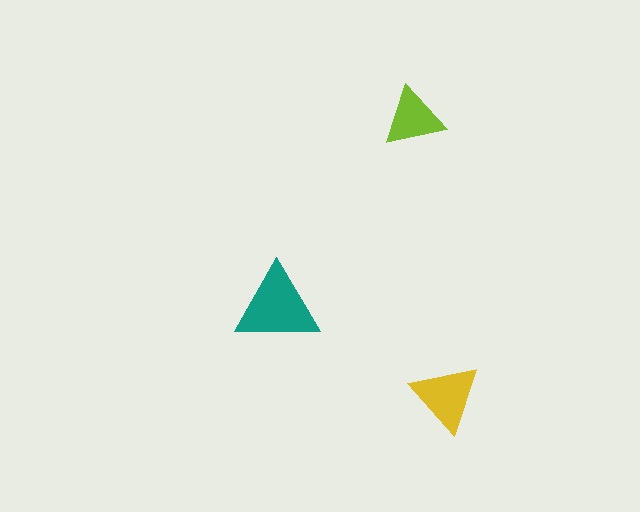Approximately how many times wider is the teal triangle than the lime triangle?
About 1.5 times wider.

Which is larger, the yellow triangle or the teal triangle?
The teal one.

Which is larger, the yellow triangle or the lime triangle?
The yellow one.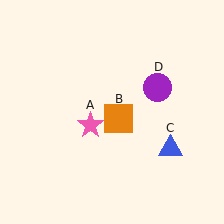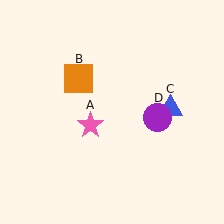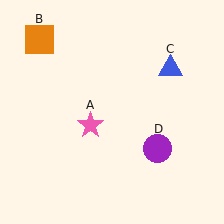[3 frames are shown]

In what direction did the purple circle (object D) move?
The purple circle (object D) moved down.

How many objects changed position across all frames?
3 objects changed position: orange square (object B), blue triangle (object C), purple circle (object D).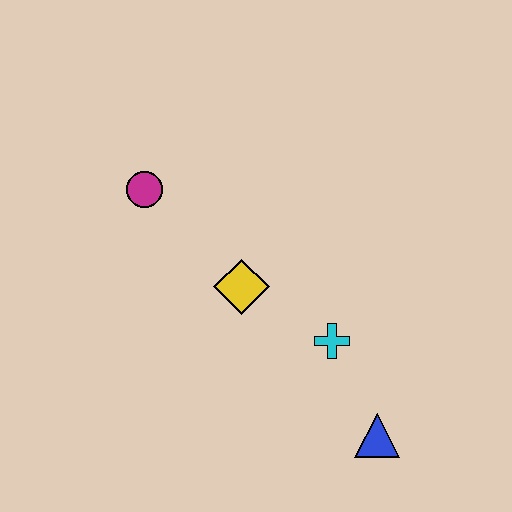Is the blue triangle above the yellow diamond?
No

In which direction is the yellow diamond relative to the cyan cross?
The yellow diamond is to the left of the cyan cross.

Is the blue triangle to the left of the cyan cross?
No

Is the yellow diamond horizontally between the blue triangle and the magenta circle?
Yes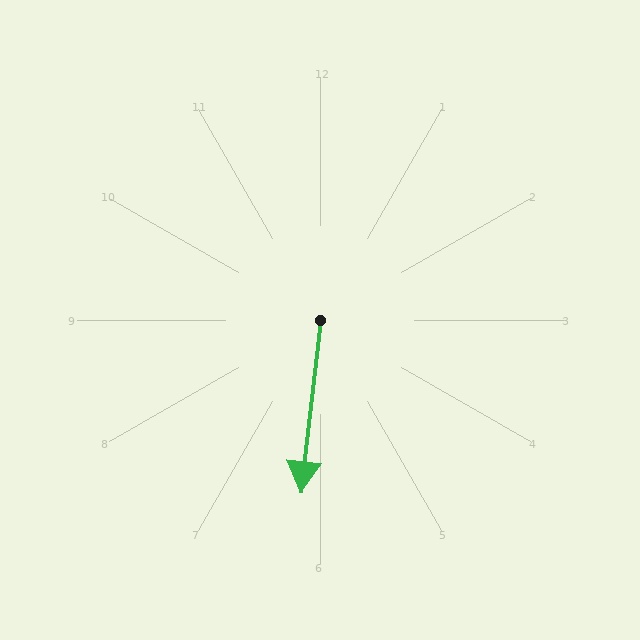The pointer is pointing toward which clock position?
Roughly 6 o'clock.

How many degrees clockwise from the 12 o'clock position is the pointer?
Approximately 186 degrees.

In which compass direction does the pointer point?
South.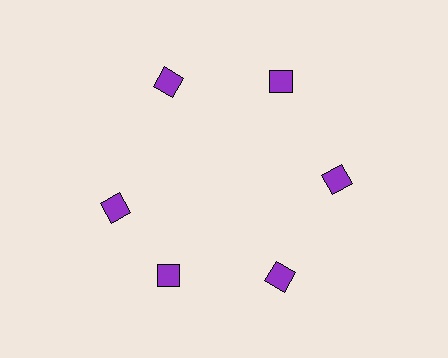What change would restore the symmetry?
The symmetry would be restored by rotating it back into even spacing with its neighbors so that all 6 squares sit at equal angles and equal distance from the center.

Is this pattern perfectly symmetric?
No. The 6 purple squares are arranged in a ring, but one element near the 9 o'clock position is rotated out of alignment along the ring, breaking the 6-fold rotational symmetry.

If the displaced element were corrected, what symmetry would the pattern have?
It would have 6-fold rotational symmetry — the pattern would map onto itself every 60 degrees.